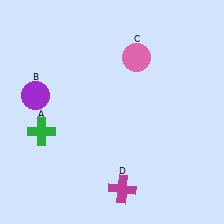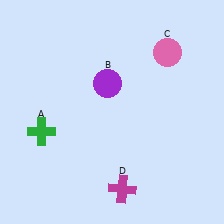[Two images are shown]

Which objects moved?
The objects that moved are: the purple circle (B), the pink circle (C).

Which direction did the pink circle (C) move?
The pink circle (C) moved right.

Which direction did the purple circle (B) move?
The purple circle (B) moved right.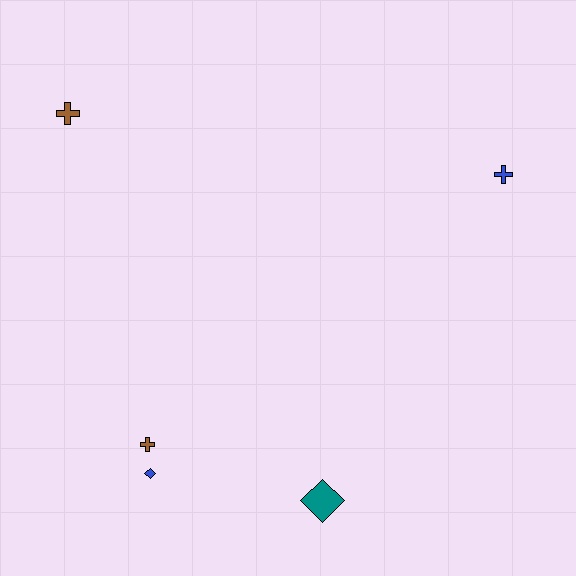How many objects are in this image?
There are 5 objects.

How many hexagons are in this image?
There are no hexagons.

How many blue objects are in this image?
There are 2 blue objects.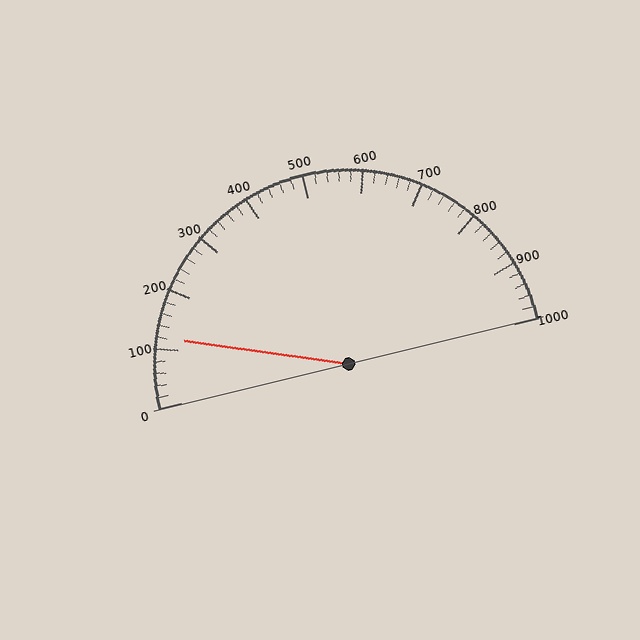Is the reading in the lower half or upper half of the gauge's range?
The reading is in the lower half of the range (0 to 1000).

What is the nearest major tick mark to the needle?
The nearest major tick mark is 100.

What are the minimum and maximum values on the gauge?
The gauge ranges from 0 to 1000.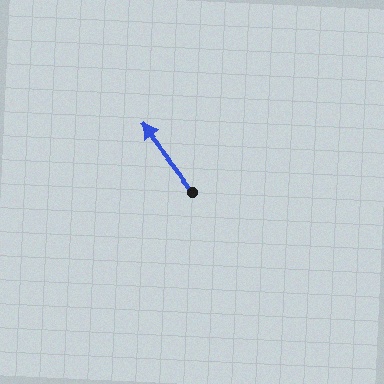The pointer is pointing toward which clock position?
Roughly 11 o'clock.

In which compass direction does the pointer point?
Northwest.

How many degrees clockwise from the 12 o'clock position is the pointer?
Approximately 322 degrees.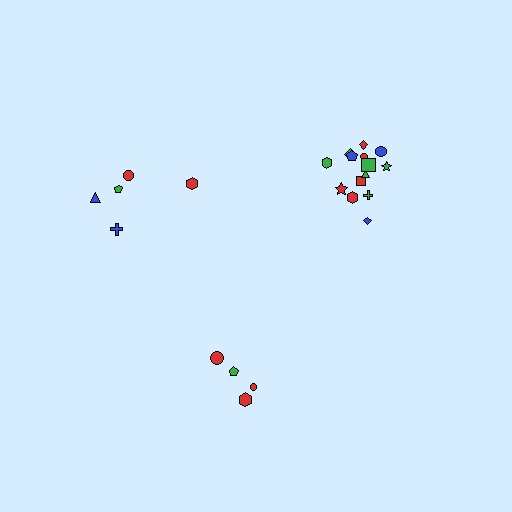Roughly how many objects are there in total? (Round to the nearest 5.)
Roughly 25 objects in total.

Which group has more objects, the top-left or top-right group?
The top-right group.